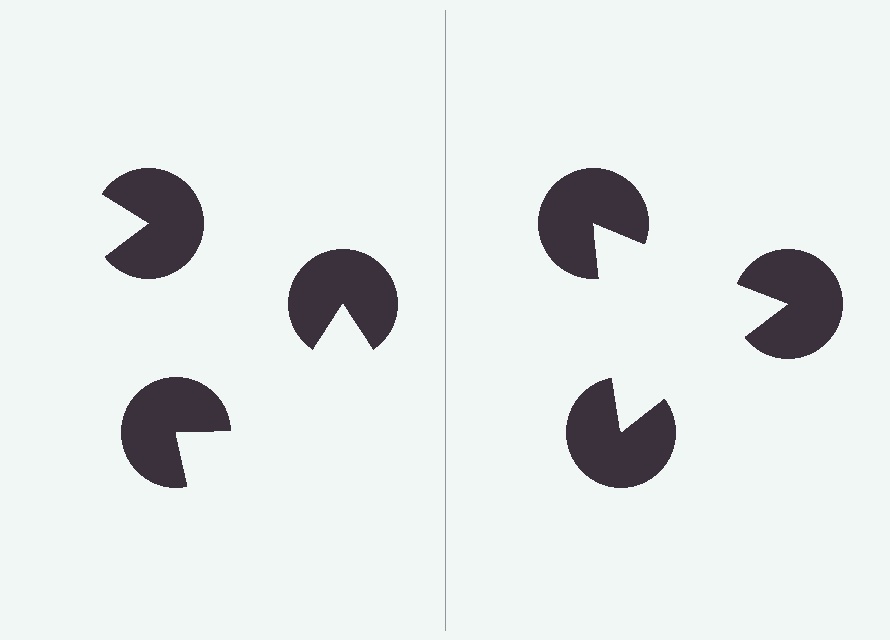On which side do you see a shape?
An illusory triangle appears on the right side. On the left side the wedge cuts are rotated, so no coherent shape forms.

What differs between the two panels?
The pac-man discs are positioned identically on both sides; only the wedge orientations differ. On the right they align to a triangle; on the left they are misaligned.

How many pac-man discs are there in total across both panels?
6 — 3 on each side.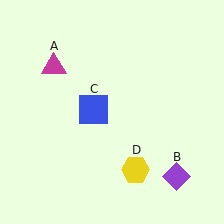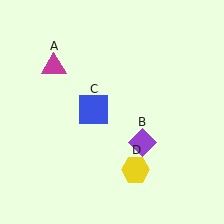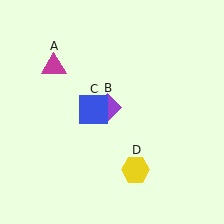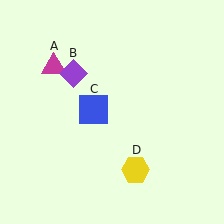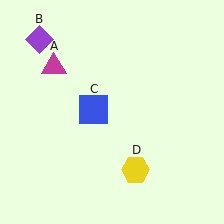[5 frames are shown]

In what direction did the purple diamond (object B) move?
The purple diamond (object B) moved up and to the left.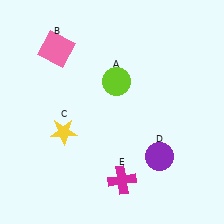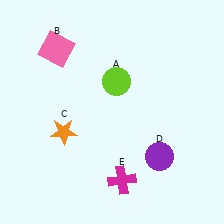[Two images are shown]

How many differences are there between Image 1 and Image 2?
There is 1 difference between the two images.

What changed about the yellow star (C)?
In Image 1, C is yellow. In Image 2, it changed to orange.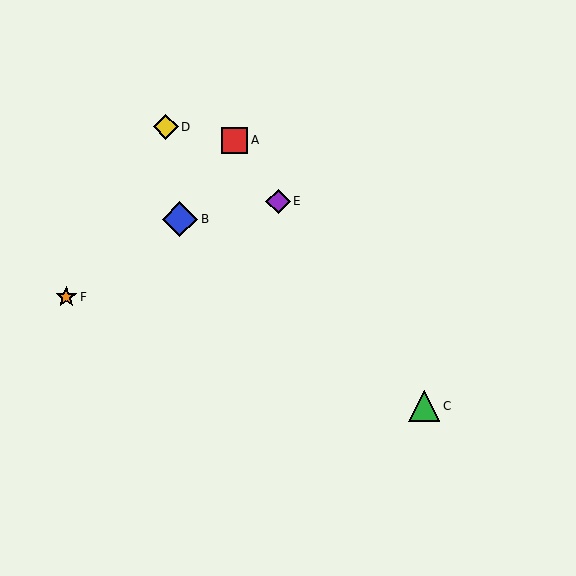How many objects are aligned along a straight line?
3 objects (A, C, E) are aligned along a straight line.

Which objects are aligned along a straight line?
Objects A, C, E are aligned along a straight line.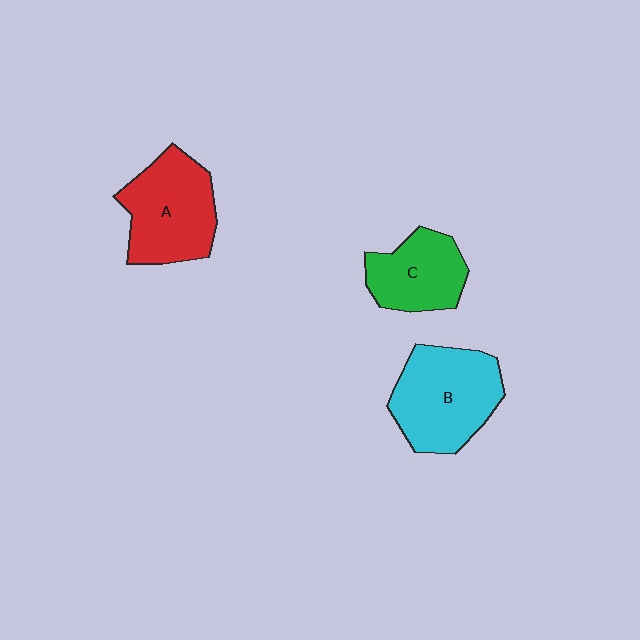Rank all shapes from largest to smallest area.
From largest to smallest: B (cyan), A (red), C (green).